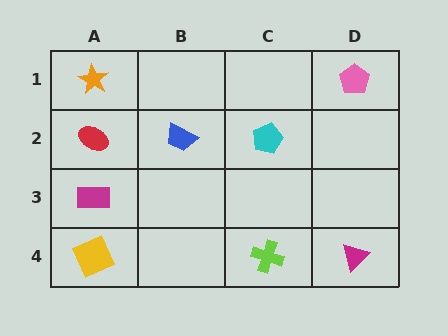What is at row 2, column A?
A red ellipse.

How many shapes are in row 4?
3 shapes.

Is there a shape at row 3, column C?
No, that cell is empty.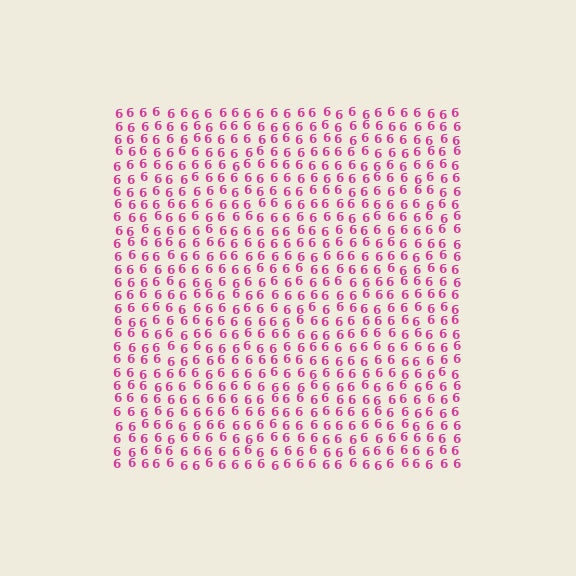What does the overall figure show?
The overall figure shows a square.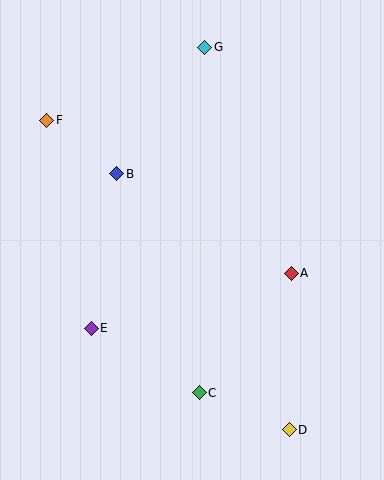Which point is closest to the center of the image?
Point B at (117, 174) is closest to the center.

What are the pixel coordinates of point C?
Point C is at (199, 393).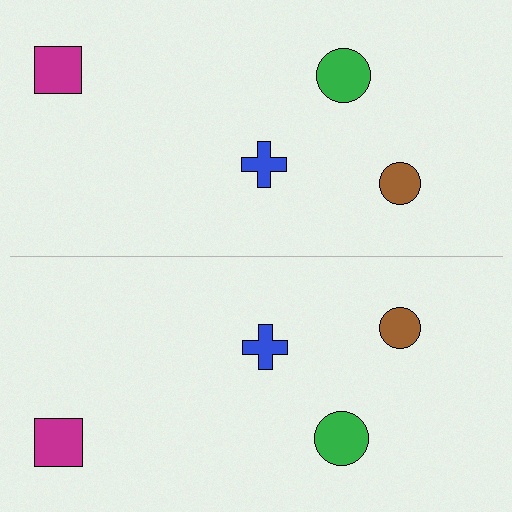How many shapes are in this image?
There are 8 shapes in this image.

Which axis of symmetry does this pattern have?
The pattern has a horizontal axis of symmetry running through the center of the image.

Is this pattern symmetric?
Yes, this pattern has bilateral (reflection) symmetry.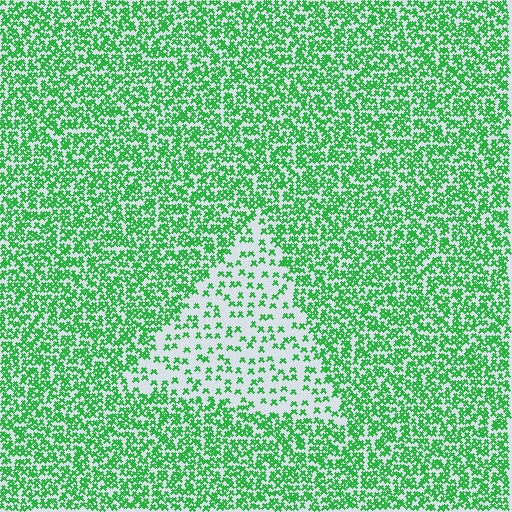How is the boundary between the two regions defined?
The boundary is defined by a change in element density (approximately 2.7x ratio). All elements are the same color, size, and shape.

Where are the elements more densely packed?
The elements are more densely packed outside the triangle boundary.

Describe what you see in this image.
The image contains small green elements arranged at two different densities. A triangle-shaped region is visible where the elements are less densely packed than the surrounding area.